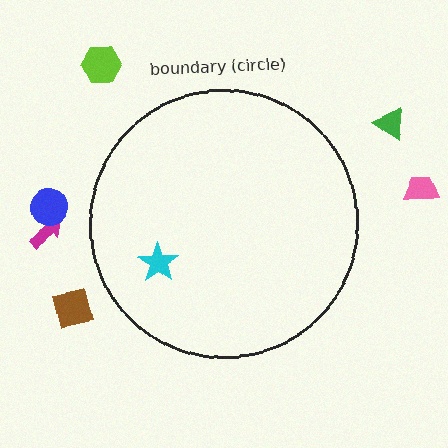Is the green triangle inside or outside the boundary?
Outside.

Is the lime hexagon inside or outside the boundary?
Outside.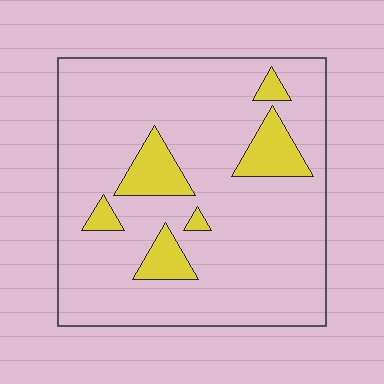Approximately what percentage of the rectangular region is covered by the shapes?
Approximately 15%.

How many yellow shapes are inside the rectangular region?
6.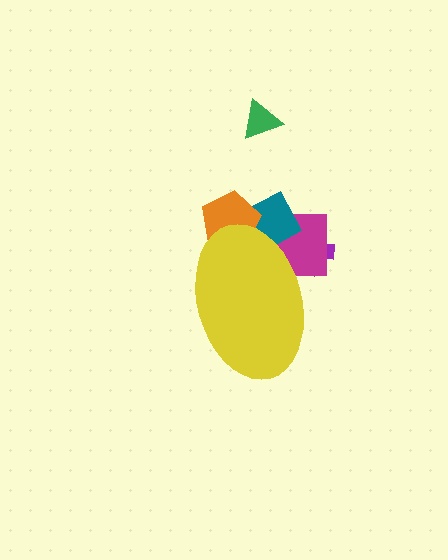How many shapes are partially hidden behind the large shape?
4 shapes are partially hidden.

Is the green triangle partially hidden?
No, the green triangle is fully visible.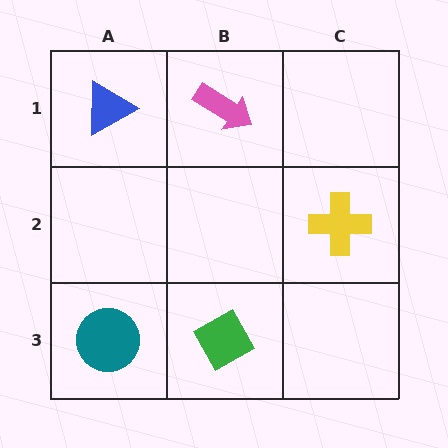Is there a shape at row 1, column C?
No, that cell is empty.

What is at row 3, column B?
A green diamond.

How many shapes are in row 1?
2 shapes.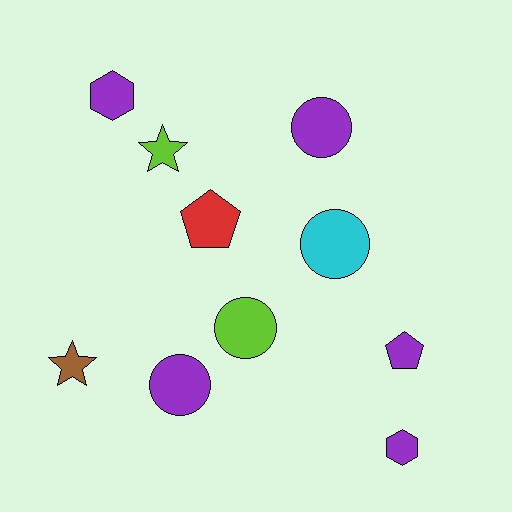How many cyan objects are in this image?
There is 1 cyan object.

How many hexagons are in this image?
There are 2 hexagons.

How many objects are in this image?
There are 10 objects.